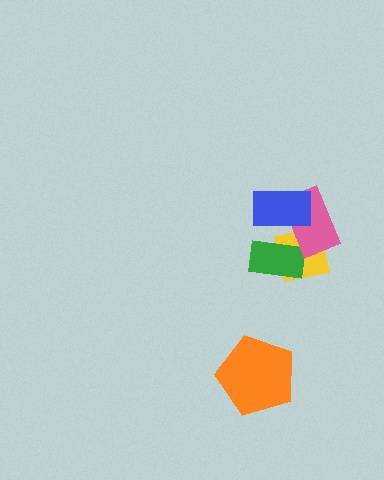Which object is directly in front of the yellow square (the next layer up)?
The green rectangle is directly in front of the yellow square.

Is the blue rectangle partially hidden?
No, no other shape covers it.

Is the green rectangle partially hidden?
Yes, it is partially covered by another shape.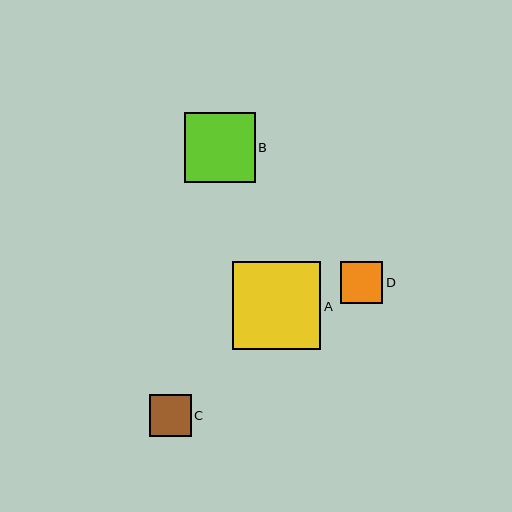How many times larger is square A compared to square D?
Square A is approximately 2.1 times the size of square D.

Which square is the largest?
Square A is the largest with a size of approximately 89 pixels.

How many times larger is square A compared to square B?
Square A is approximately 1.3 times the size of square B.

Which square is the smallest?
Square C is the smallest with a size of approximately 42 pixels.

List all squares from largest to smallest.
From largest to smallest: A, B, D, C.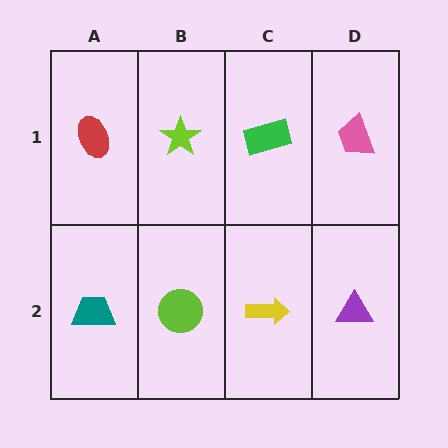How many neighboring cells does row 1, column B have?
3.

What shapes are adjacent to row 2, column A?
A red ellipse (row 1, column A), a lime circle (row 2, column B).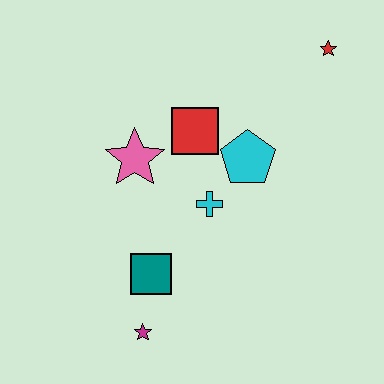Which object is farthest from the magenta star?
The red star is farthest from the magenta star.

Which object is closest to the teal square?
The magenta star is closest to the teal square.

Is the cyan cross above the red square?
No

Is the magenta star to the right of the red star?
No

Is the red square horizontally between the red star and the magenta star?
Yes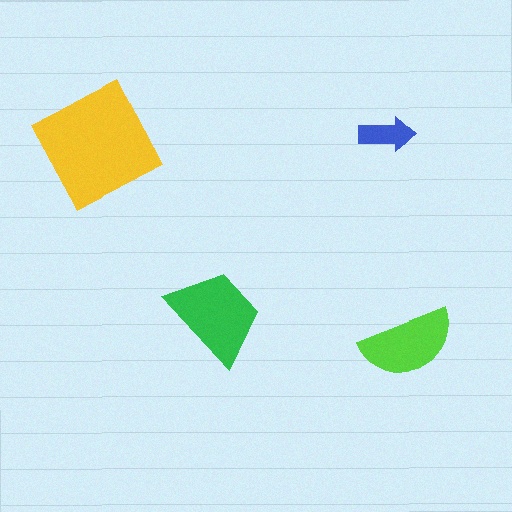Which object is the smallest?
The blue arrow.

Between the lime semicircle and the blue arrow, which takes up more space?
The lime semicircle.